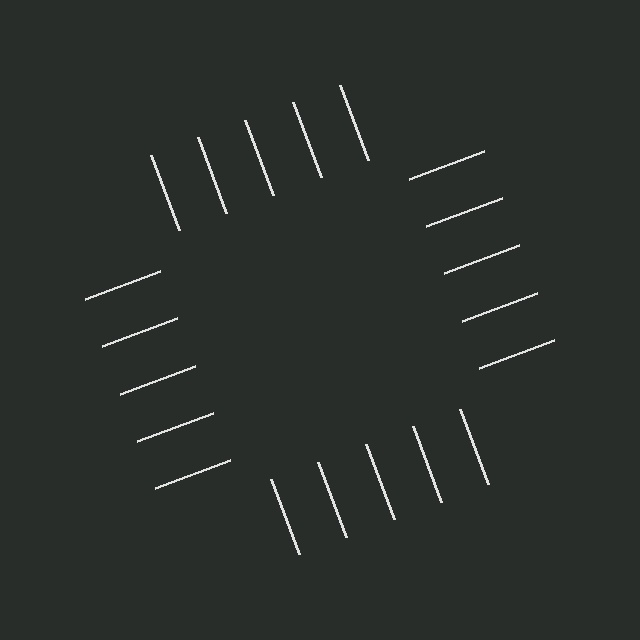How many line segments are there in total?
20 — 5 along each of the 4 edges.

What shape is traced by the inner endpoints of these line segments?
An illusory square — the line segments terminate on its edges but no continuous stroke is drawn.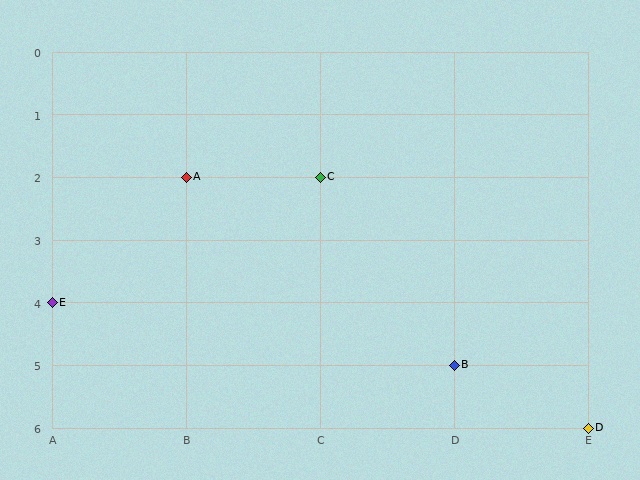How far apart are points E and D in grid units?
Points E and D are 4 columns and 2 rows apart (about 4.5 grid units diagonally).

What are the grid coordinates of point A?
Point A is at grid coordinates (B, 2).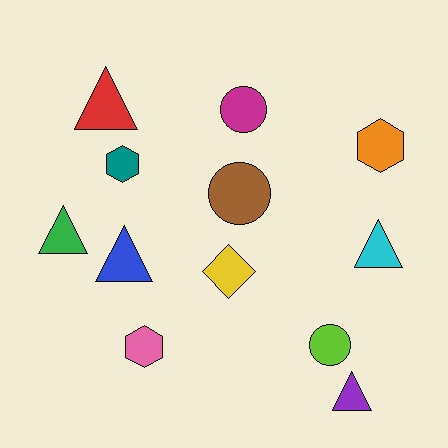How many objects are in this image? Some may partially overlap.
There are 12 objects.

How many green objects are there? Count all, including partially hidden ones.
There is 1 green object.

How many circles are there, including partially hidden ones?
There are 3 circles.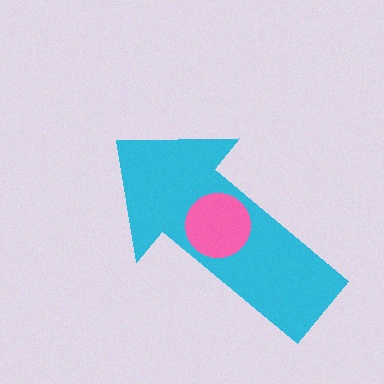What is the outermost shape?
The cyan arrow.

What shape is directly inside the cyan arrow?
The pink circle.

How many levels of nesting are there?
2.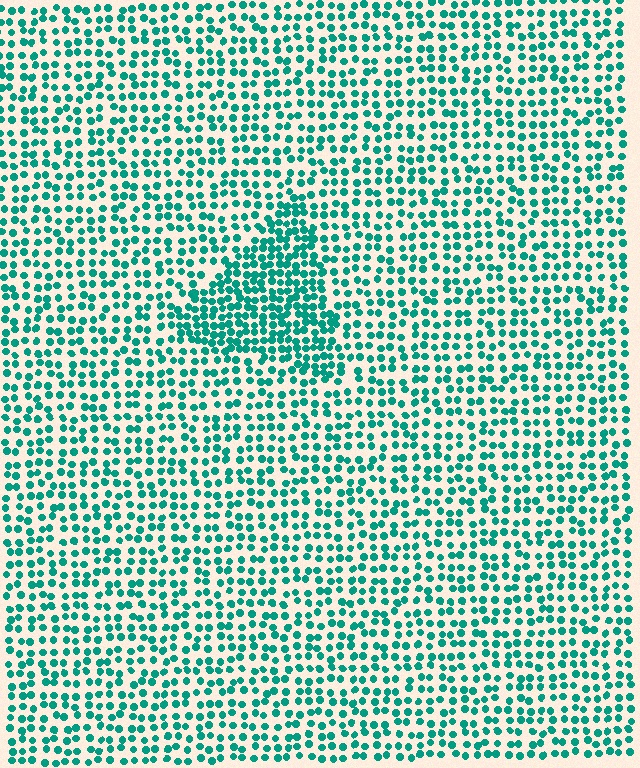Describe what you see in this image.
The image contains small teal elements arranged at two different densities. A triangle-shaped region is visible where the elements are more densely packed than the surrounding area.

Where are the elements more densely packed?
The elements are more densely packed inside the triangle boundary.